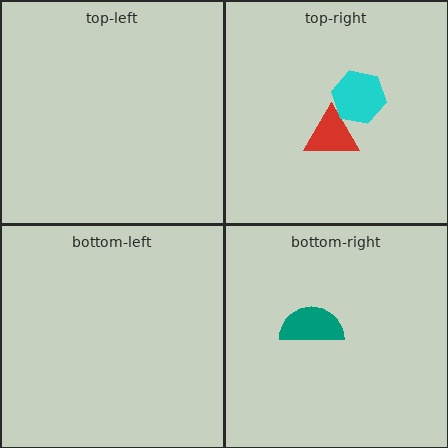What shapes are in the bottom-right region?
The teal semicircle.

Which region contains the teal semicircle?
The bottom-right region.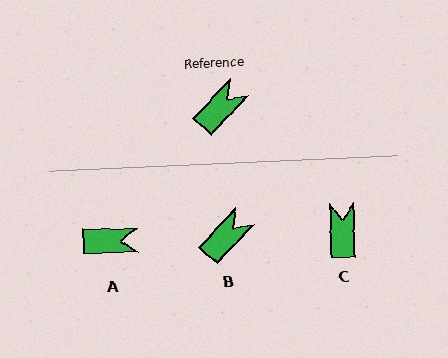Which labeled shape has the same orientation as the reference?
B.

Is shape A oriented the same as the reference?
No, it is off by about 47 degrees.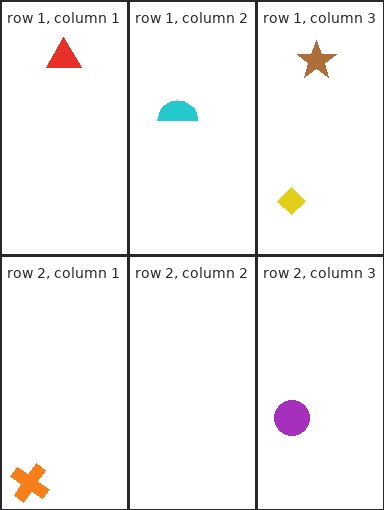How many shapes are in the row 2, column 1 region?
1.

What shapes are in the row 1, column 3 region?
The yellow diamond, the brown star.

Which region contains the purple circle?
The row 2, column 3 region.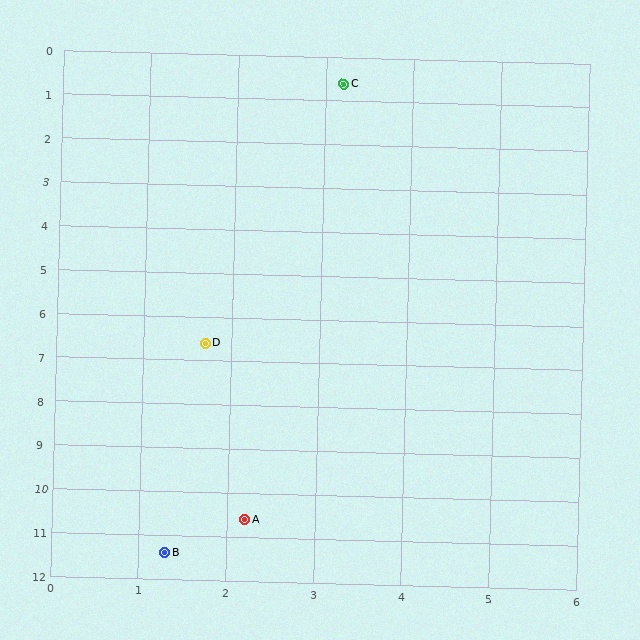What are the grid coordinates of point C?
Point C is at approximately (3.2, 0.6).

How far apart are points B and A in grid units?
Points B and A are about 1.2 grid units apart.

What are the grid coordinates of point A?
Point A is at approximately (2.2, 10.6).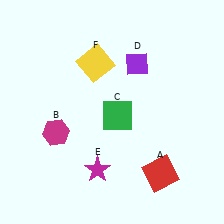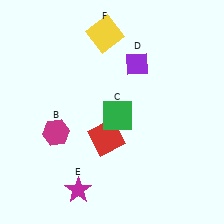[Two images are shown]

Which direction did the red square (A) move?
The red square (A) moved left.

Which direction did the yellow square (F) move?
The yellow square (F) moved up.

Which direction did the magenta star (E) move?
The magenta star (E) moved down.